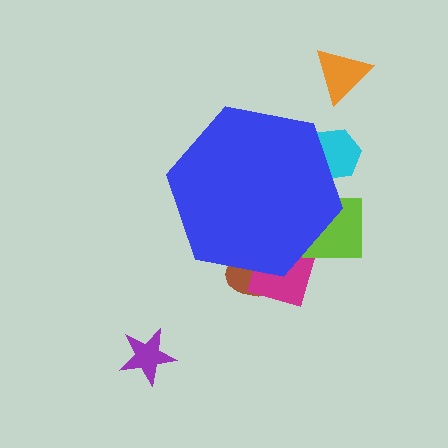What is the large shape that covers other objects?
A blue hexagon.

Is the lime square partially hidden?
Yes, the lime square is partially hidden behind the blue hexagon.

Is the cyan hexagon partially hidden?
Yes, the cyan hexagon is partially hidden behind the blue hexagon.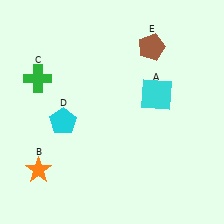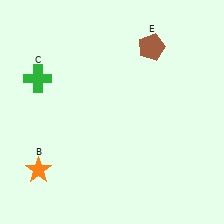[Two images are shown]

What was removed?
The cyan square (A), the cyan pentagon (D) were removed in Image 2.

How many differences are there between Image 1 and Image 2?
There are 2 differences between the two images.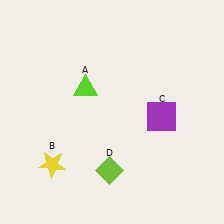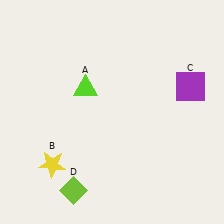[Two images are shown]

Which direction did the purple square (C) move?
The purple square (C) moved up.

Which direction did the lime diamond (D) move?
The lime diamond (D) moved left.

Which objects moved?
The objects that moved are: the purple square (C), the lime diamond (D).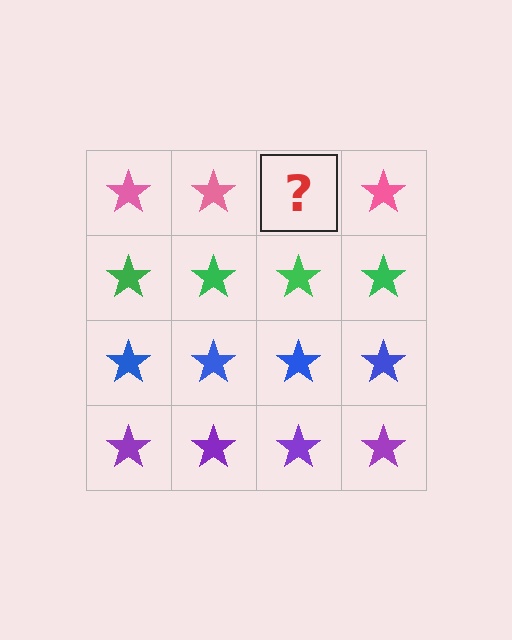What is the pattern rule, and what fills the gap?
The rule is that each row has a consistent color. The gap should be filled with a pink star.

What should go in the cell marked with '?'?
The missing cell should contain a pink star.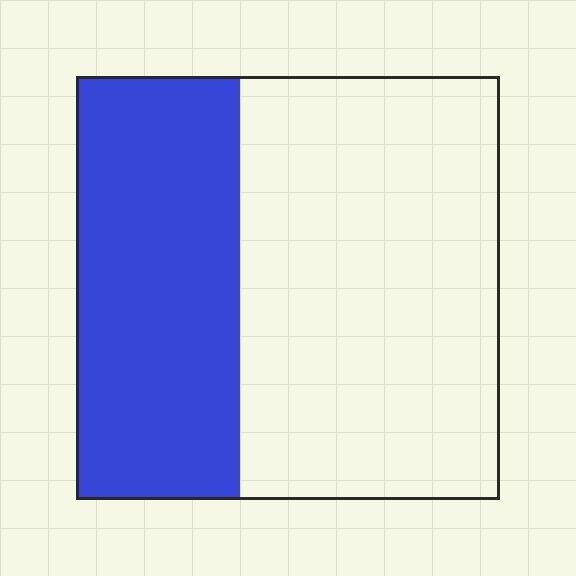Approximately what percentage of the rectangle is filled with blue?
Approximately 40%.